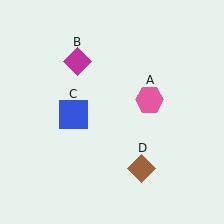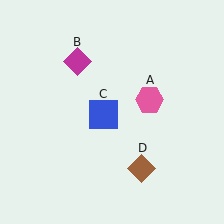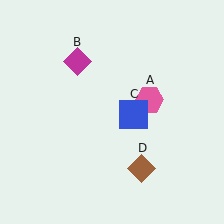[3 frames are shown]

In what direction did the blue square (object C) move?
The blue square (object C) moved right.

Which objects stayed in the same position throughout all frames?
Pink hexagon (object A) and magenta diamond (object B) and brown diamond (object D) remained stationary.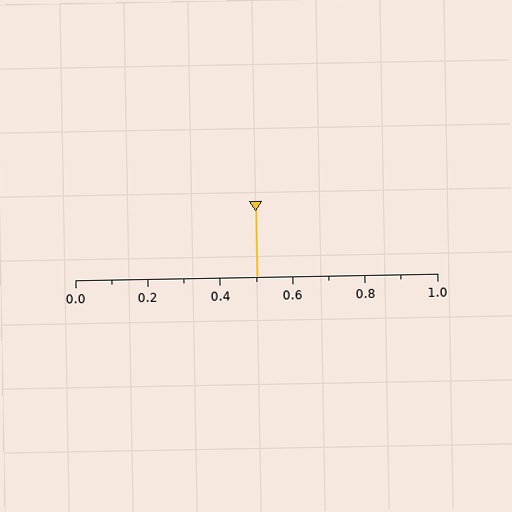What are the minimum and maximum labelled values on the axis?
The axis runs from 0.0 to 1.0.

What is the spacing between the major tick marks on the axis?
The major ticks are spaced 0.2 apart.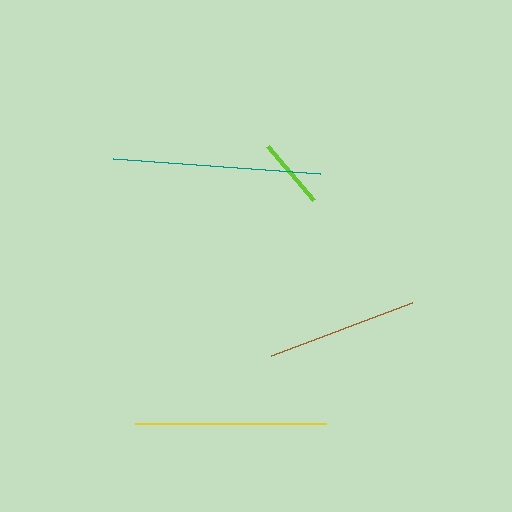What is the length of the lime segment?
The lime segment is approximately 71 pixels long.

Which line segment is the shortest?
The lime line is the shortest at approximately 71 pixels.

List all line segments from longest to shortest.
From longest to shortest: teal, yellow, brown, lime.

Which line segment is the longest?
The teal line is the longest at approximately 207 pixels.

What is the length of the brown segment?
The brown segment is approximately 150 pixels long.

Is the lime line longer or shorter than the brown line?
The brown line is longer than the lime line.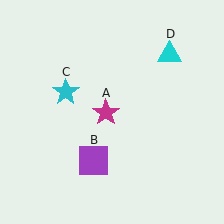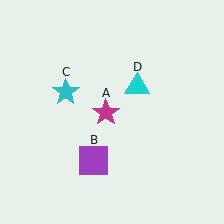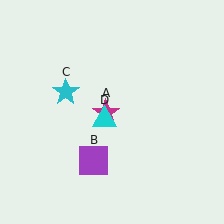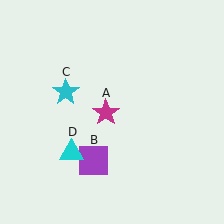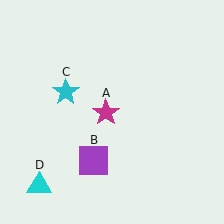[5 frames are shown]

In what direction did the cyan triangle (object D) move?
The cyan triangle (object D) moved down and to the left.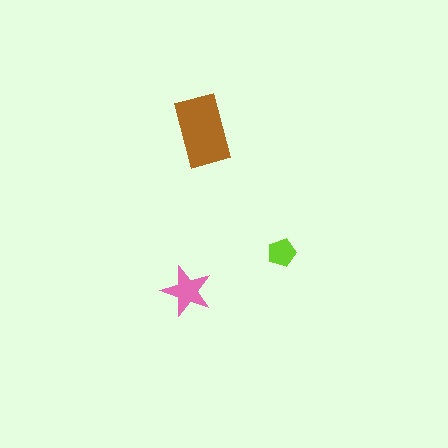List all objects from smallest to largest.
The lime pentagon, the pink star, the brown rectangle.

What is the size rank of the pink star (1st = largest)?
2nd.